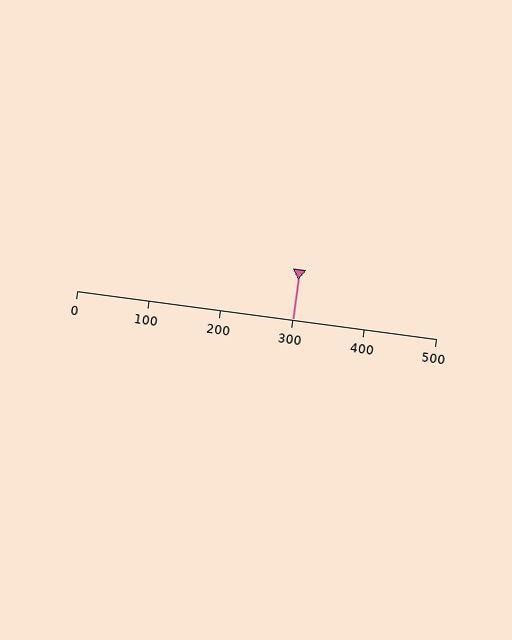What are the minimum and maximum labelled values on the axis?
The axis runs from 0 to 500.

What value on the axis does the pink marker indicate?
The marker indicates approximately 300.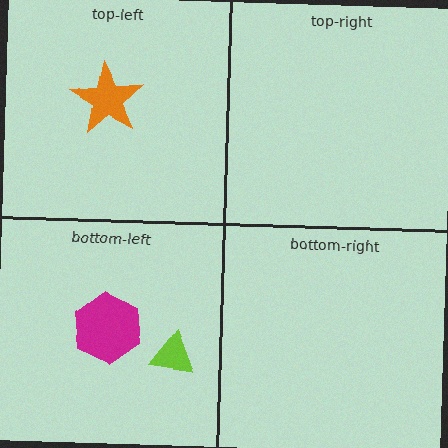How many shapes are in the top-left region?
1.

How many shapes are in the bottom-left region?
2.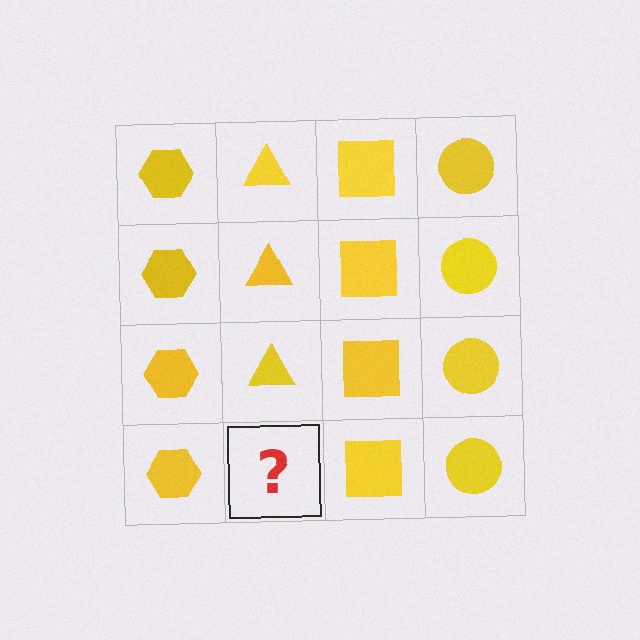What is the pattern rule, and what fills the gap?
The rule is that each column has a consistent shape. The gap should be filled with a yellow triangle.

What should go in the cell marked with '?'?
The missing cell should contain a yellow triangle.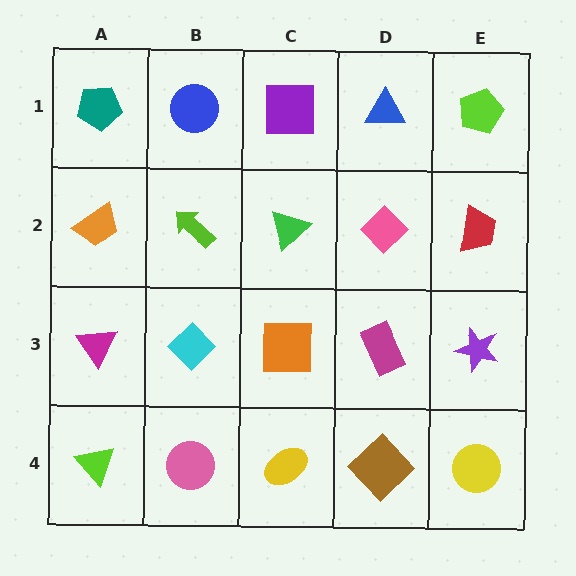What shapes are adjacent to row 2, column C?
A purple square (row 1, column C), an orange square (row 3, column C), a lime arrow (row 2, column B), a pink diamond (row 2, column D).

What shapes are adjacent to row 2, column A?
A teal pentagon (row 1, column A), a magenta triangle (row 3, column A), a lime arrow (row 2, column B).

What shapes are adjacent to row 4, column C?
An orange square (row 3, column C), a pink circle (row 4, column B), a brown diamond (row 4, column D).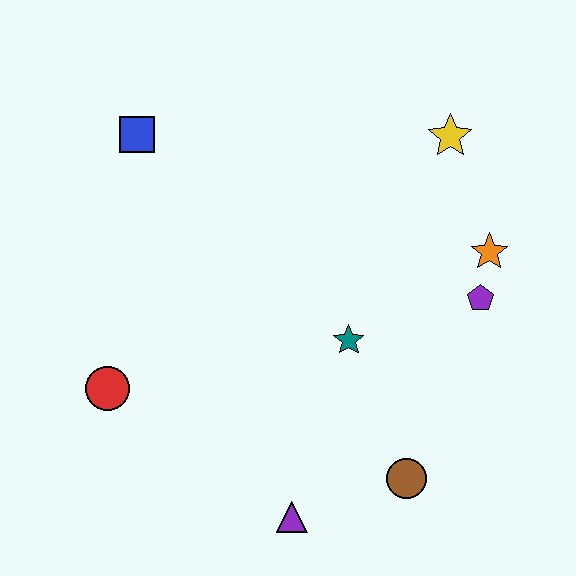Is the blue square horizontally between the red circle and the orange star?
Yes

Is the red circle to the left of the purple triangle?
Yes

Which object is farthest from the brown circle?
The blue square is farthest from the brown circle.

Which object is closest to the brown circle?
The purple triangle is closest to the brown circle.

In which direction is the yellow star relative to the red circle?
The yellow star is to the right of the red circle.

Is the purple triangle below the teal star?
Yes